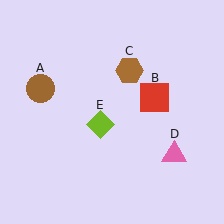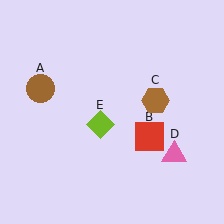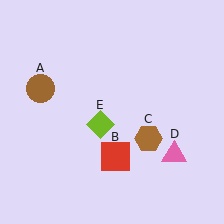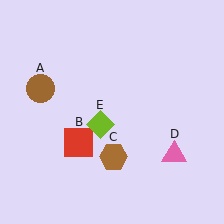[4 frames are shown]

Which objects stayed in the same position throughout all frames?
Brown circle (object A) and pink triangle (object D) and lime diamond (object E) remained stationary.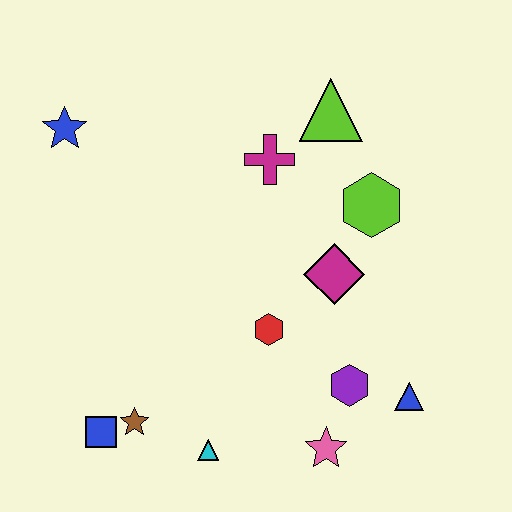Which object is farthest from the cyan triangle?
The lime triangle is farthest from the cyan triangle.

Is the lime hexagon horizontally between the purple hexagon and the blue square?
No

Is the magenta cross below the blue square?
No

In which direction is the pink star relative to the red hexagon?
The pink star is below the red hexagon.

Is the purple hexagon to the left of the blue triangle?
Yes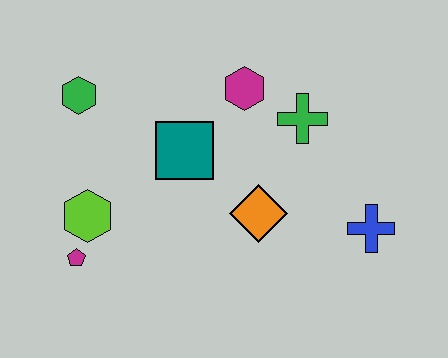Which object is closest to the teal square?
The magenta hexagon is closest to the teal square.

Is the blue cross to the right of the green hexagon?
Yes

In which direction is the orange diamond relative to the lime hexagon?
The orange diamond is to the right of the lime hexagon.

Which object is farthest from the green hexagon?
The blue cross is farthest from the green hexagon.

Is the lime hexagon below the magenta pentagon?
No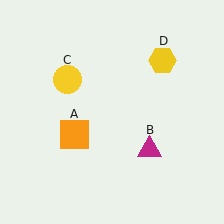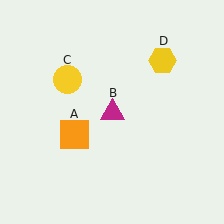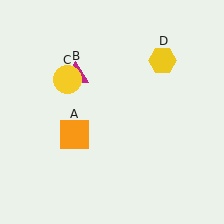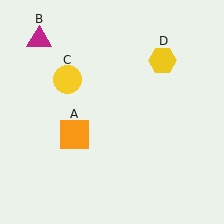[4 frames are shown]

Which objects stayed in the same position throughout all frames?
Orange square (object A) and yellow circle (object C) and yellow hexagon (object D) remained stationary.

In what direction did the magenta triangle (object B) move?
The magenta triangle (object B) moved up and to the left.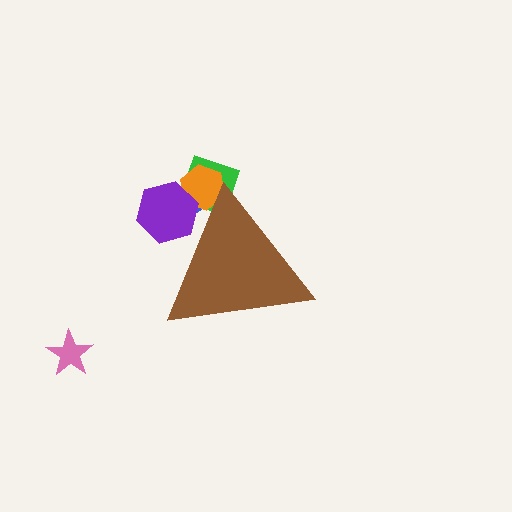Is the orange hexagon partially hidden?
Yes, the orange hexagon is partially hidden behind the brown triangle.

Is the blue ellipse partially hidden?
Yes, the blue ellipse is partially hidden behind the brown triangle.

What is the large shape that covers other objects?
A brown triangle.